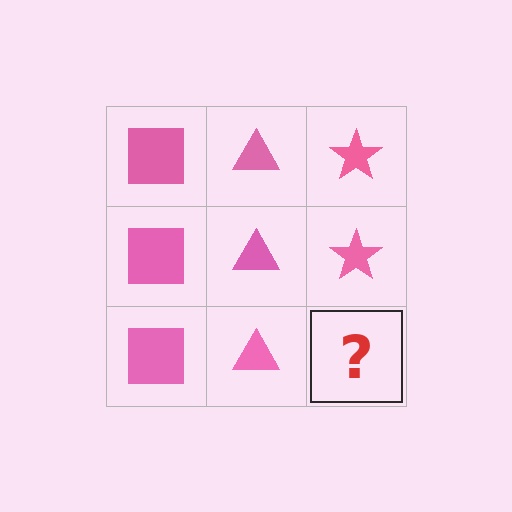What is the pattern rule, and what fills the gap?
The rule is that each column has a consistent shape. The gap should be filled with a pink star.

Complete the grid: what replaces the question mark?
The question mark should be replaced with a pink star.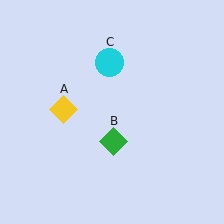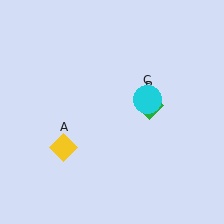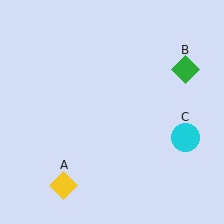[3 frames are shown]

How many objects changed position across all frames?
3 objects changed position: yellow diamond (object A), green diamond (object B), cyan circle (object C).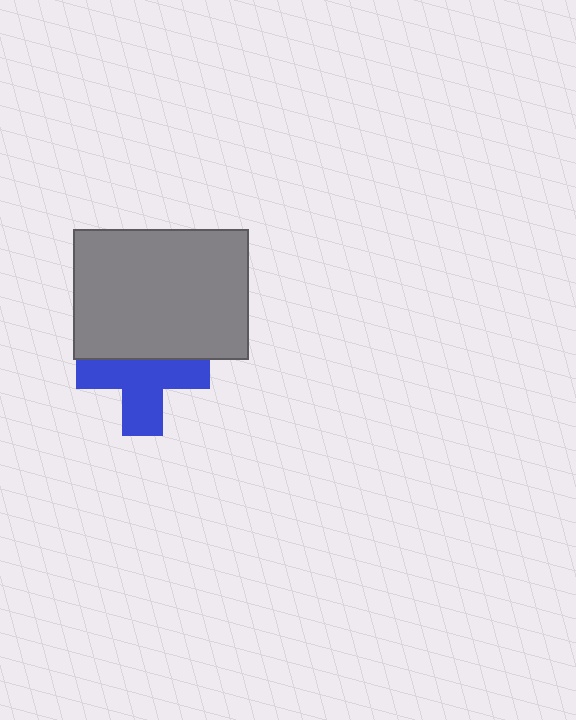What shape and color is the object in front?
The object in front is a gray rectangle.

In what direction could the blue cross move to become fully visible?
The blue cross could move down. That would shift it out from behind the gray rectangle entirely.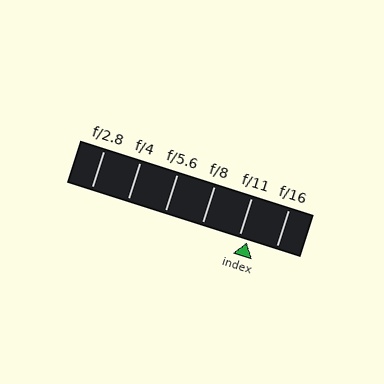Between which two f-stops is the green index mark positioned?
The index mark is between f/11 and f/16.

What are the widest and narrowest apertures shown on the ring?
The widest aperture shown is f/2.8 and the narrowest is f/16.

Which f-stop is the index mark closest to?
The index mark is closest to f/11.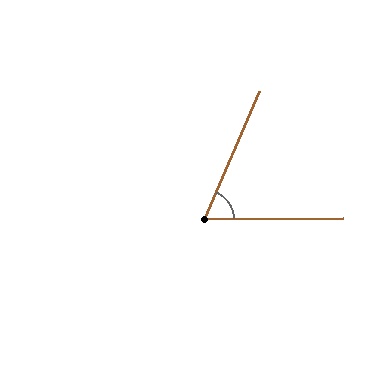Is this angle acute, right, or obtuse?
It is acute.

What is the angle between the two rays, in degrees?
Approximately 66 degrees.